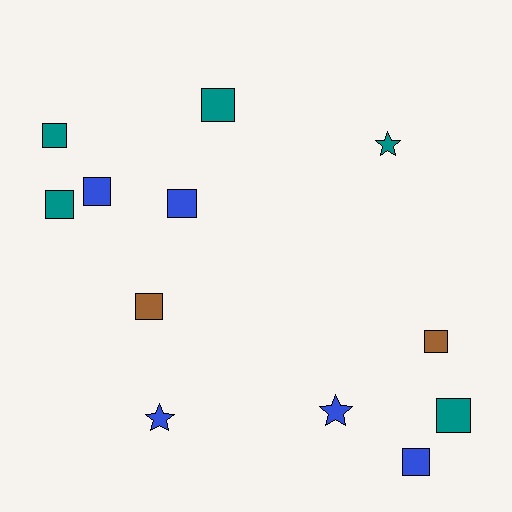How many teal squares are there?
There are 4 teal squares.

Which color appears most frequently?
Blue, with 5 objects.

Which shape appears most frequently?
Square, with 9 objects.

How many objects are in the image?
There are 12 objects.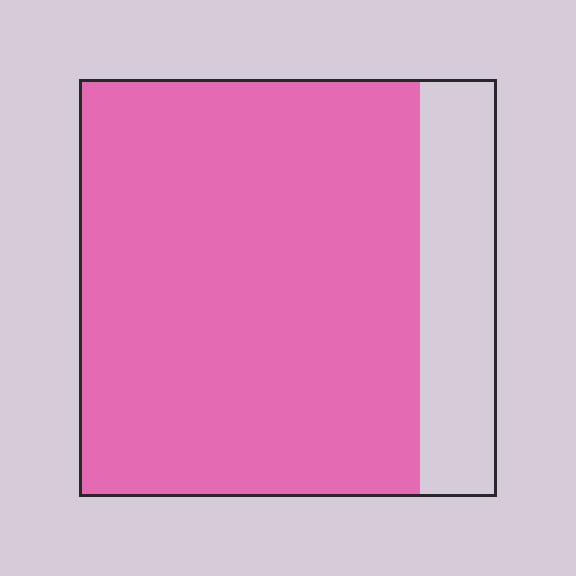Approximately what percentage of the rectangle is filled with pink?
Approximately 80%.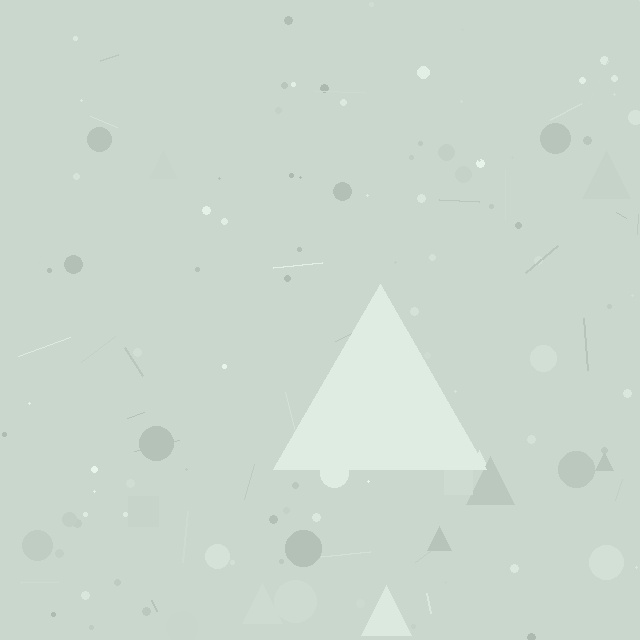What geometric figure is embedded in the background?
A triangle is embedded in the background.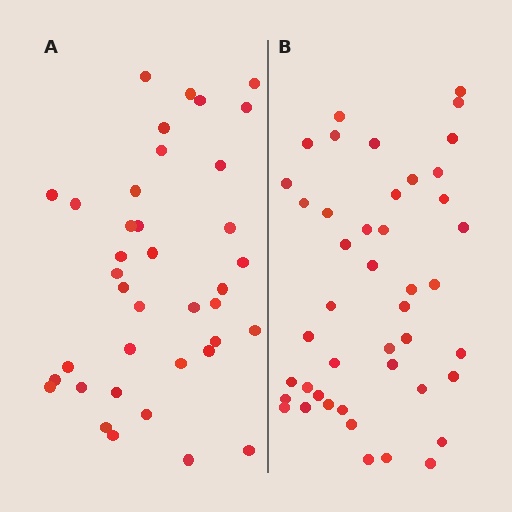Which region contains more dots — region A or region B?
Region B (the right region) has more dots.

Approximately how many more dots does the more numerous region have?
Region B has about 6 more dots than region A.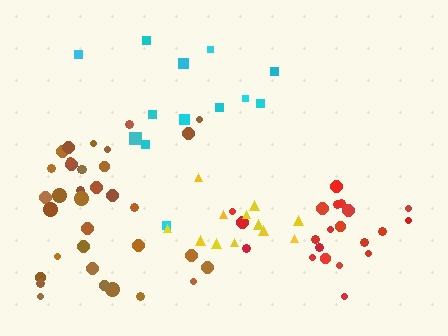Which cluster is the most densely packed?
Red.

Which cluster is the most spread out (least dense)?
Cyan.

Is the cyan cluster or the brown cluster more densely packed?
Brown.